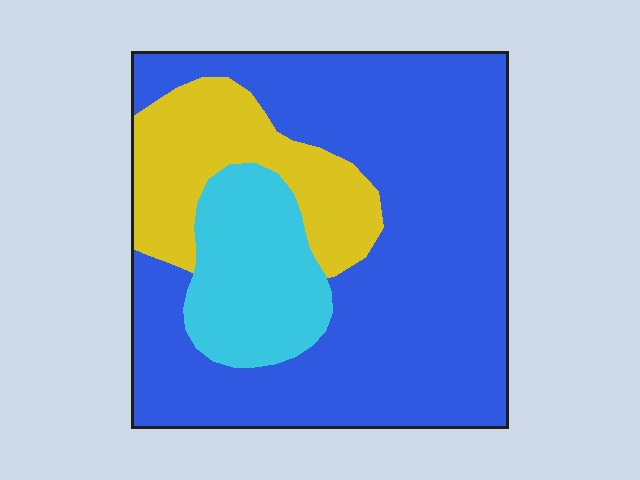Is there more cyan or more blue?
Blue.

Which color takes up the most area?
Blue, at roughly 65%.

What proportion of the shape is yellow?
Yellow covers about 20% of the shape.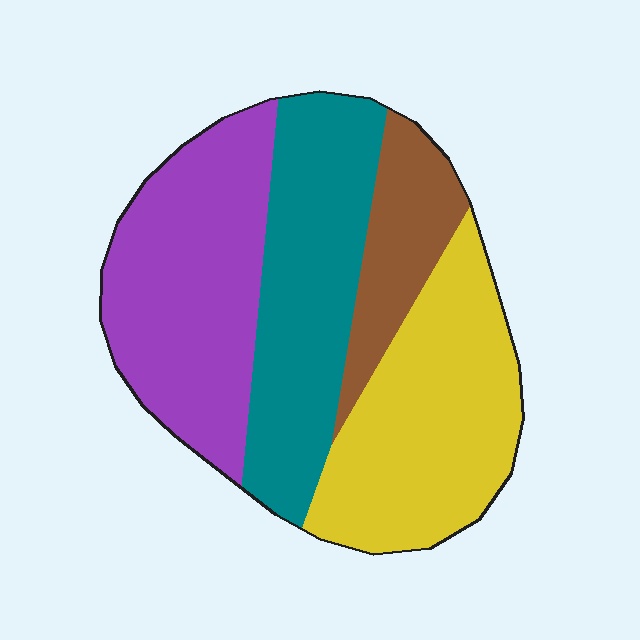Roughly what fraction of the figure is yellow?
Yellow covers around 30% of the figure.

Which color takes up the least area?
Brown, at roughly 10%.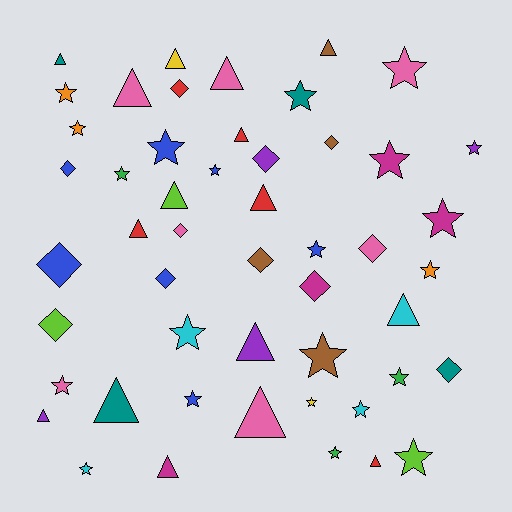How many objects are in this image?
There are 50 objects.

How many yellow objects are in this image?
There are 2 yellow objects.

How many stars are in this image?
There are 22 stars.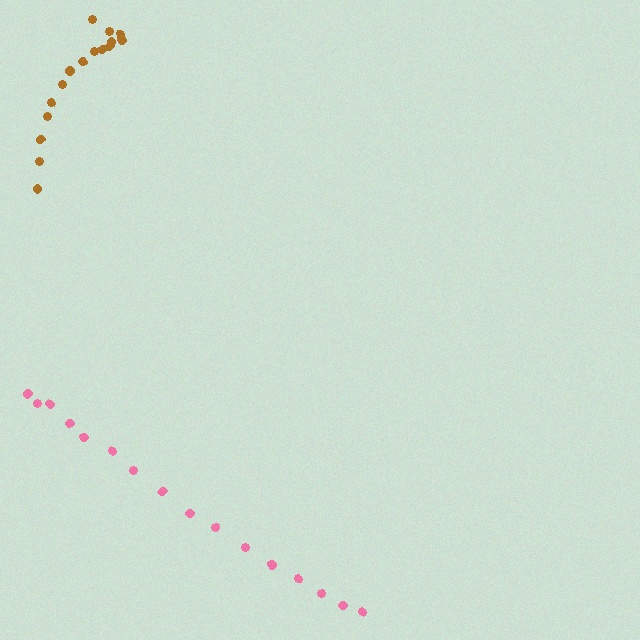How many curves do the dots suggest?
There are 2 distinct paths.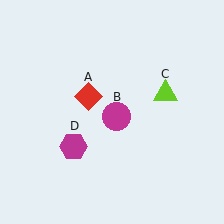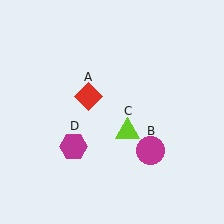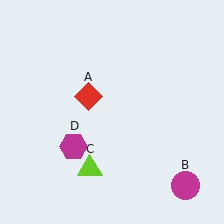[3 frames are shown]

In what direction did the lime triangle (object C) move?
The lime triangle (object C) moved down and to the left.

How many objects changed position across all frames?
2 objects changed position: magenta circle (object B), lime triangle (object C).